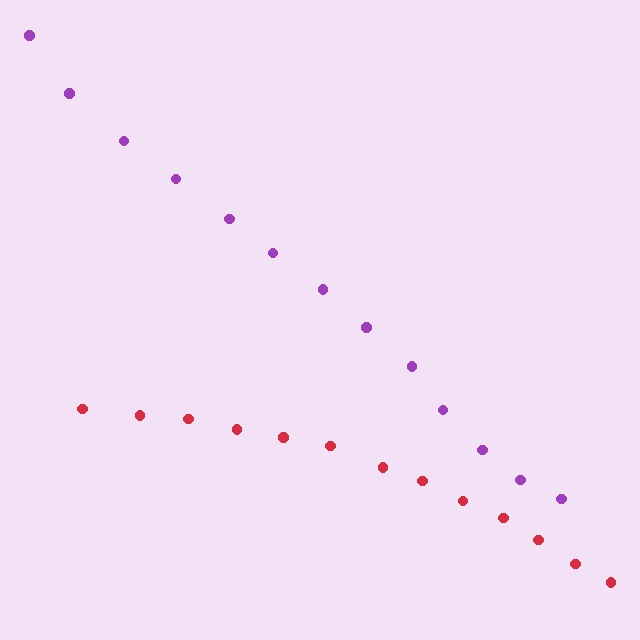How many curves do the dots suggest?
There are 2 distinct paths.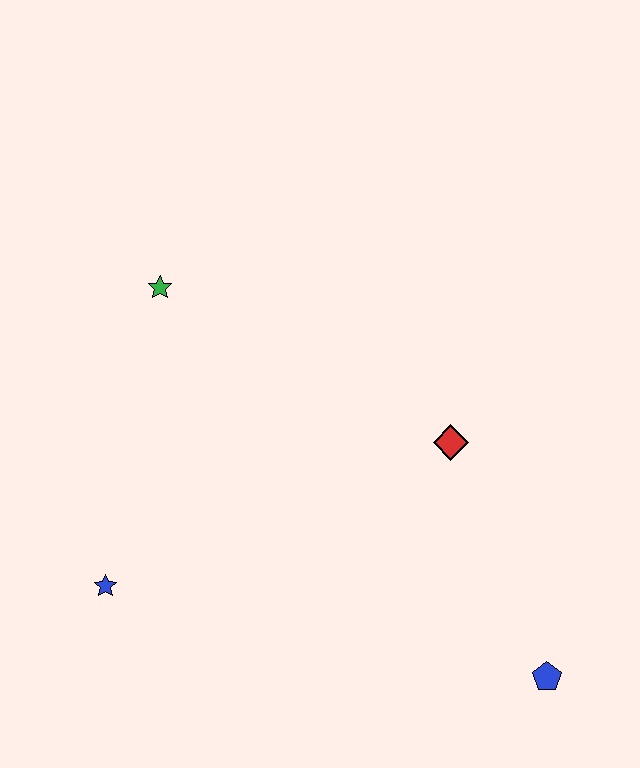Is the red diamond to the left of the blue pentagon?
Yes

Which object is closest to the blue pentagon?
The red diamond is closest to the blue pentagon.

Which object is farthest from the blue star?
The blue pentagon is farthest from the blue star.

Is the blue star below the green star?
Yes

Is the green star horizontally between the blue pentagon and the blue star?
Yes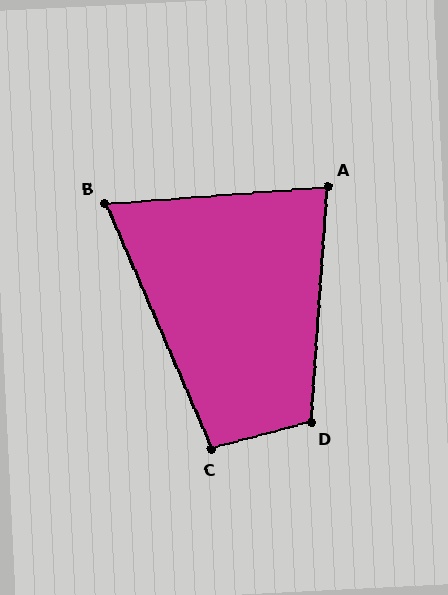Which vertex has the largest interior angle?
D, at approximately 109 degrees.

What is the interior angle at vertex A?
Approximately 82 degrees (acute).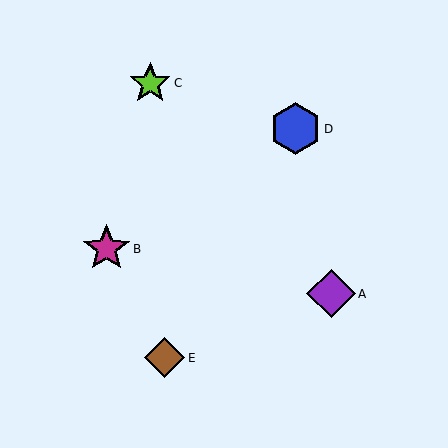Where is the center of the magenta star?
The center of the magenta star is at (106, 249).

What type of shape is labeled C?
Shape C is a lime star.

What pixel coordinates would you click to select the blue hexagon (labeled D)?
Click at (296, 129) to select the blue hexagon D.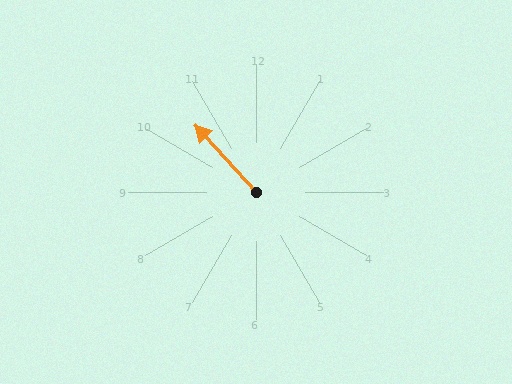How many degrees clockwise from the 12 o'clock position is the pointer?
Approximately 318 degrees.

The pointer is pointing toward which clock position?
Roughly 11 o'clock.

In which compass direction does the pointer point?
Northwest.